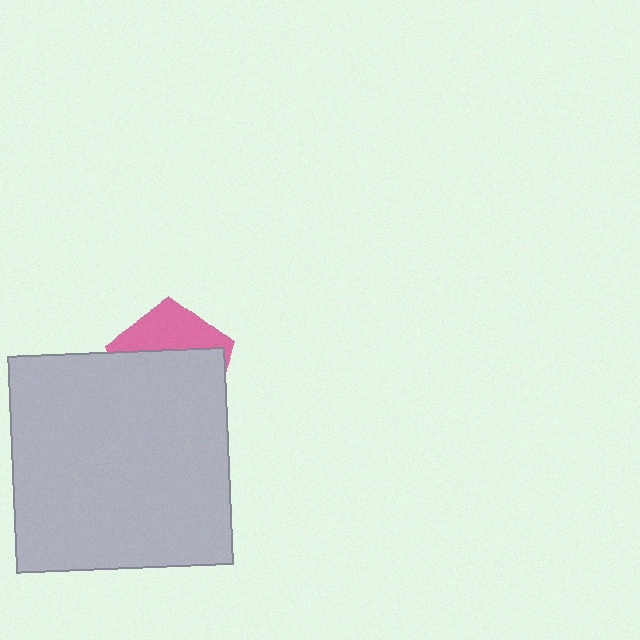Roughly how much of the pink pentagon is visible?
A small part of it is visible (roughly 36%).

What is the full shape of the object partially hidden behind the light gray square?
The partially hidden object is a pink pentagon.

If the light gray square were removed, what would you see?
You would see the complete pink pentagon.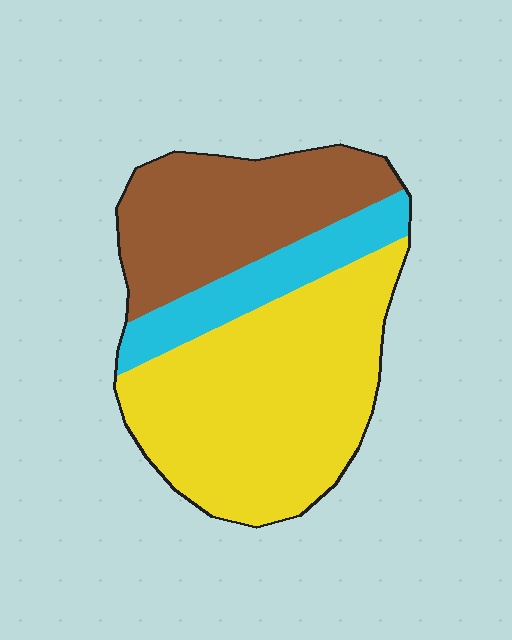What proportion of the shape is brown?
Brown covers 32% of the shape.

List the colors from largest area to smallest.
From largest to smallest: yellow, brown, cyan.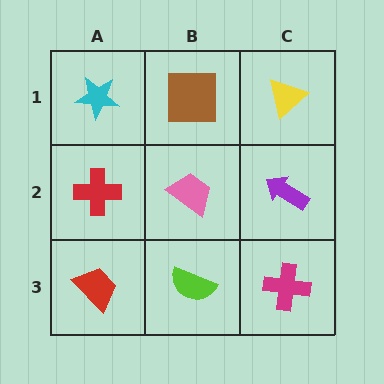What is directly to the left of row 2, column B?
A red cross.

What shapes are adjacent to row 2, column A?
A cyan star (row 1, column A), a red trapezoid (row 3, column A), a pink trapezoid (row 2, column B).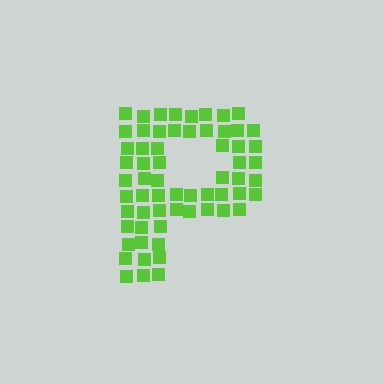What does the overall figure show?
The overall figure shows the letter P.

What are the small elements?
The small elements are squares.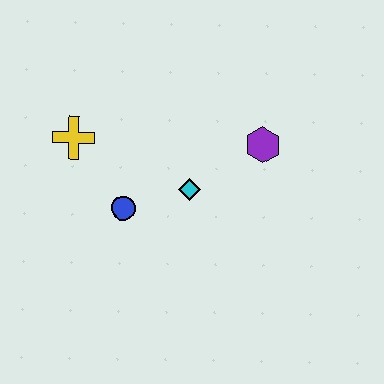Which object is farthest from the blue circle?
The purple hexagon is farthest from the blue circle.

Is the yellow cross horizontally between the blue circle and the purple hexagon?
No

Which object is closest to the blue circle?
The cyan diamond is closest to the blue circle.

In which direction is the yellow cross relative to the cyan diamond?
The yellow cross is to the left of the cyan diamond.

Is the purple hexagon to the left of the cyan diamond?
No